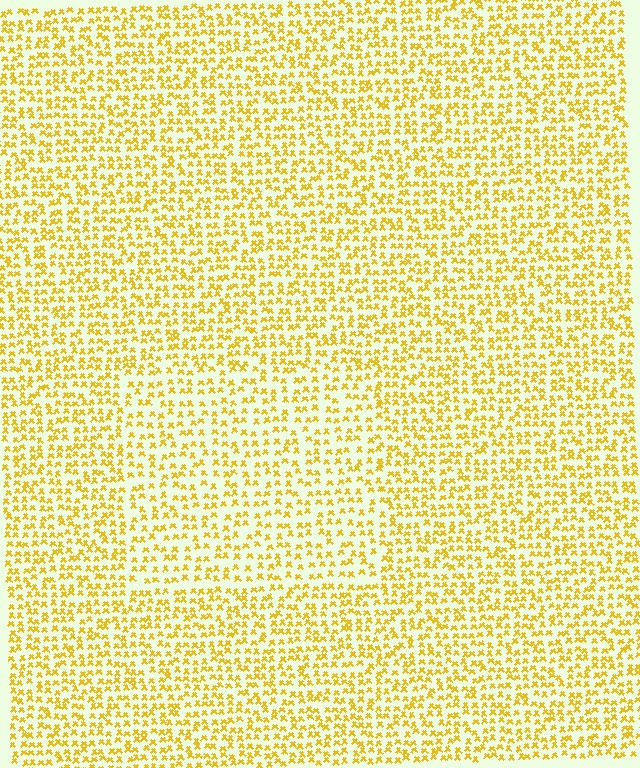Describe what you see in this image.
The image contains small yellow elements arranged at two different densities. A rectangle-shaped region is visible where the elements are less densely packed than the surrounding area.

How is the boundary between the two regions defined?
The boundary is defined by a change in element density (approximately 1.4x ratio). All elements are the same color, size, and shape.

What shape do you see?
I see a rectangle.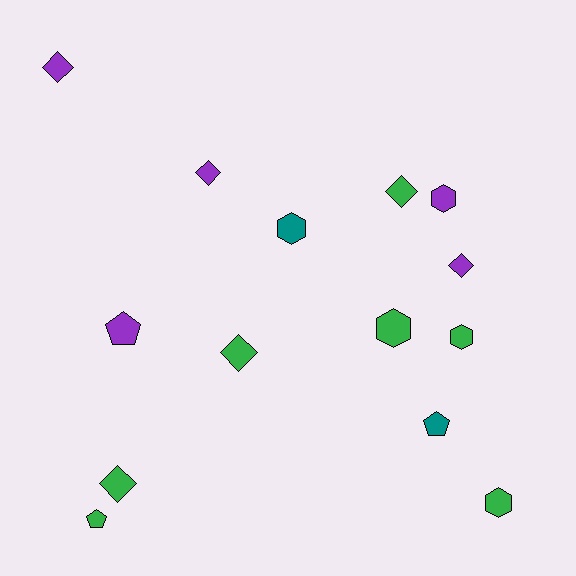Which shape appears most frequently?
Diamond, with 6 objects.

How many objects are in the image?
There are 14 objects.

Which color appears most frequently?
Green, with 7 objects.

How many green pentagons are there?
There is 1 green pentagon.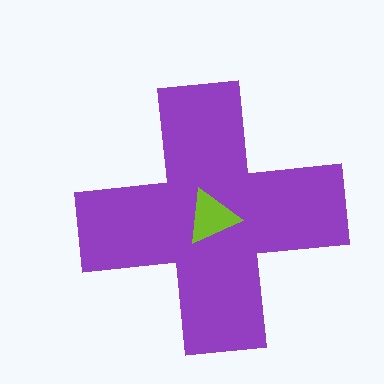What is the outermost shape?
The purple cross.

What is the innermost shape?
The lime triangle.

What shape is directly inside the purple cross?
The lime triangle.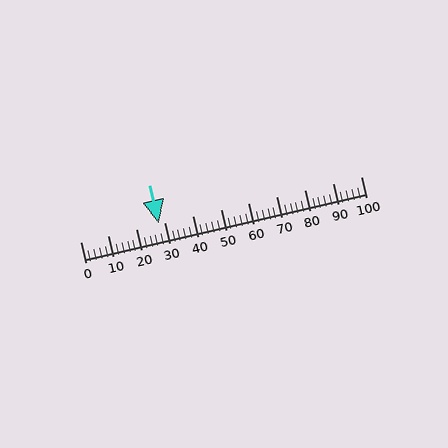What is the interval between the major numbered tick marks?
The major tick marks are spaced 10 units apart.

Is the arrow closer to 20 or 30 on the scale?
The arrow is closer to 30.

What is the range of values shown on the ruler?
The ruler shows values from 0 to 100.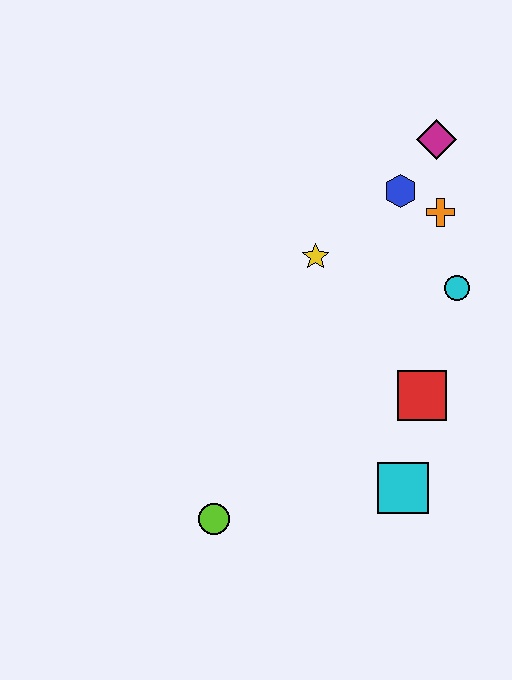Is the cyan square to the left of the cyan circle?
Yes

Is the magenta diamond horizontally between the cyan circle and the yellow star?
Yes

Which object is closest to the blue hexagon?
The orange cross is closest to the blue hexagon.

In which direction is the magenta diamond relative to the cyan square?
The magenta diamond is above the cyan square.